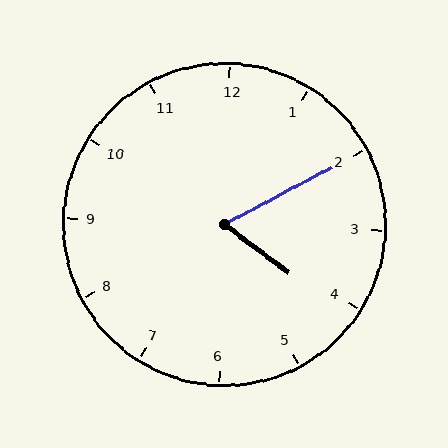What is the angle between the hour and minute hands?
Approximately 65 degrees.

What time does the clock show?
4:10.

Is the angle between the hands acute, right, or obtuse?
It is acute.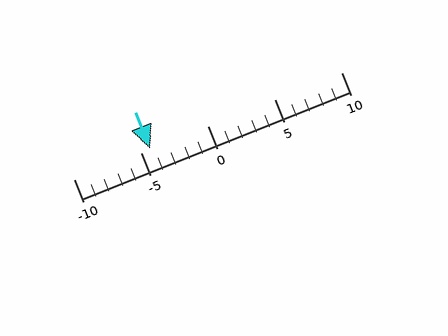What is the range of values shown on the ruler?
The ruler shows values from -10 to 10.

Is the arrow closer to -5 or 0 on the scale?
The arrow is closer to -5.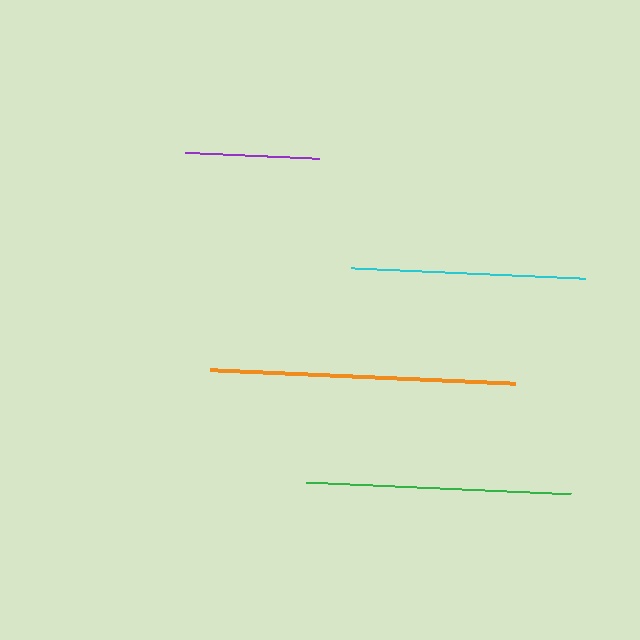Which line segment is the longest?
The orange line is the longest at approximately 306 pixels.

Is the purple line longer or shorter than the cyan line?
The cyan line is longer than the purple line.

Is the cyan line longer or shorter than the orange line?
The orange line is longer than the cyan line.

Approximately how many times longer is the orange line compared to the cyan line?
The orange line is approximately 1.3 times the length of the cyan line.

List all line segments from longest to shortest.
From longest to shortest: orange, green, cyan, purple.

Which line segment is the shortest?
The purple line is the shortest at approximately 133 pixels.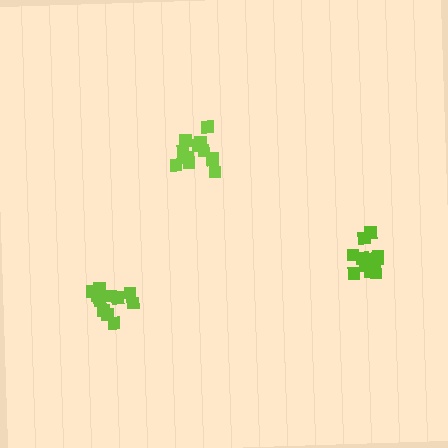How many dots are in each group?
Group 1: 11 dots, Group 2: 12 dots, Group 3: 11 dots (34 total).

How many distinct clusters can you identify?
There are 3 distinct clusters.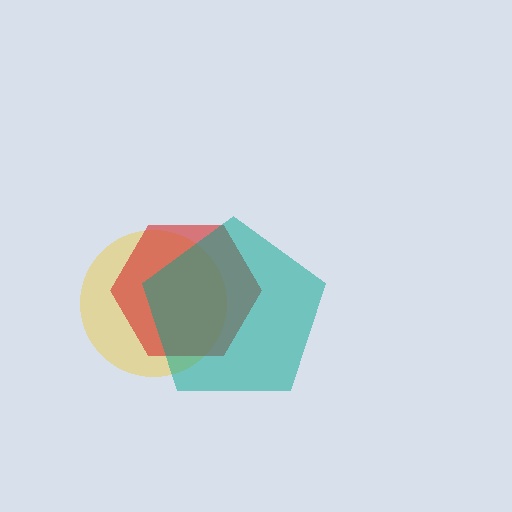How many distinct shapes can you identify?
There are 3 distinct shapes: a yellow circle, a red hexagon, a teal pentagon.